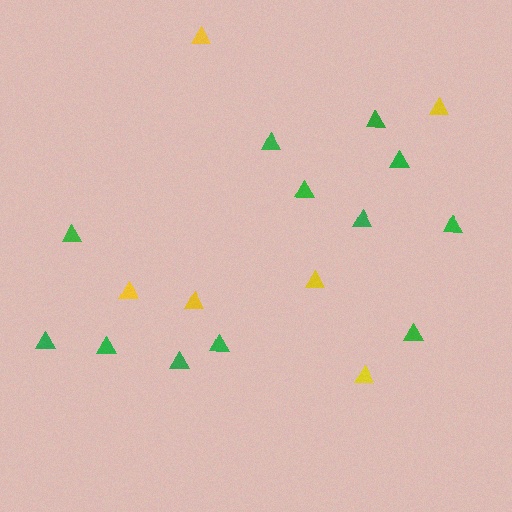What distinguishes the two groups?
There are 2 groups: one group of green triangles (12) and one group of yellow triangles (6).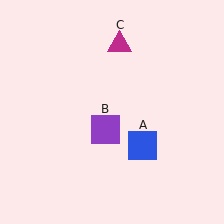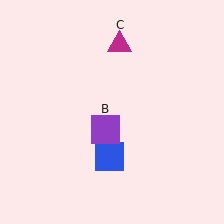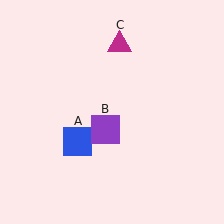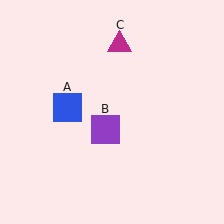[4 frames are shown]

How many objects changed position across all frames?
1 object changed position: blue square (object A).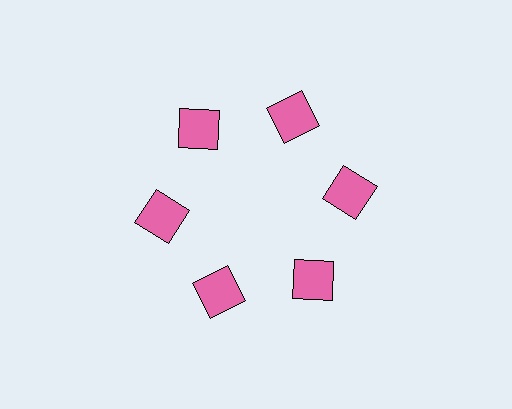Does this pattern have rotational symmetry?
Yes, this pattern has 6-fold rotational symmetry. It looks the same after rotating 60 degrees around the center.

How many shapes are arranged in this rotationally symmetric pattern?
There are 6 shapes, arranged in 6 groups of 1.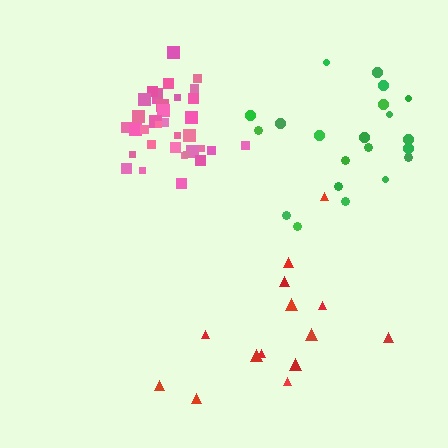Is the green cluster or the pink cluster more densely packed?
Pink.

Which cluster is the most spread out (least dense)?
Red.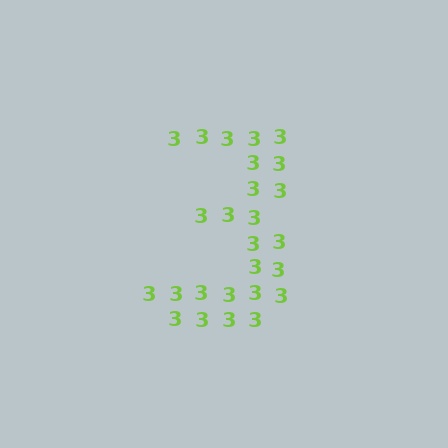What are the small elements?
The small elements are digit 3's.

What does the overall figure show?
The overall figure shows the digit 3.